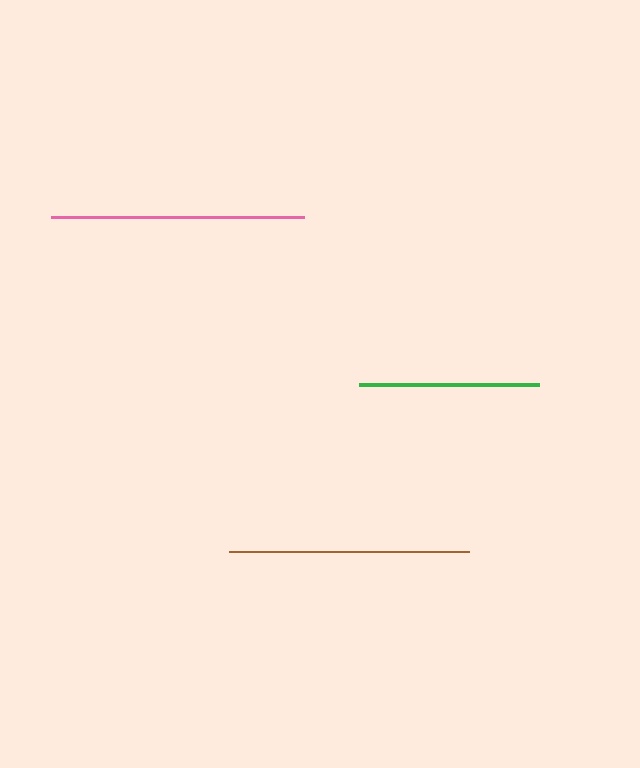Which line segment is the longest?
The pink line is the longest at approximately 253 pixels.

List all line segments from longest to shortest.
From longest to shortest: pink, brown, green.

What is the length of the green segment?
The green segment is approximately 180 pixels long.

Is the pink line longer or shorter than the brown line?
The pink line is longer than the brown line.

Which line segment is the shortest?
The green line is the shortest at approximately 180 pixels.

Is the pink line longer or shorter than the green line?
The pink line is longer than the green line.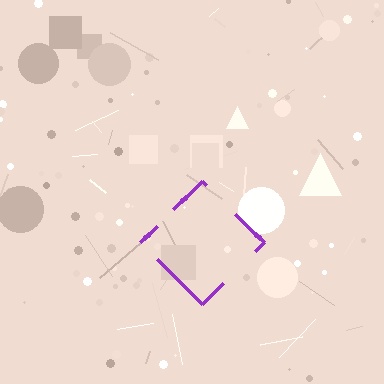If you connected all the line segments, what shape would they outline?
They would outline a diamond.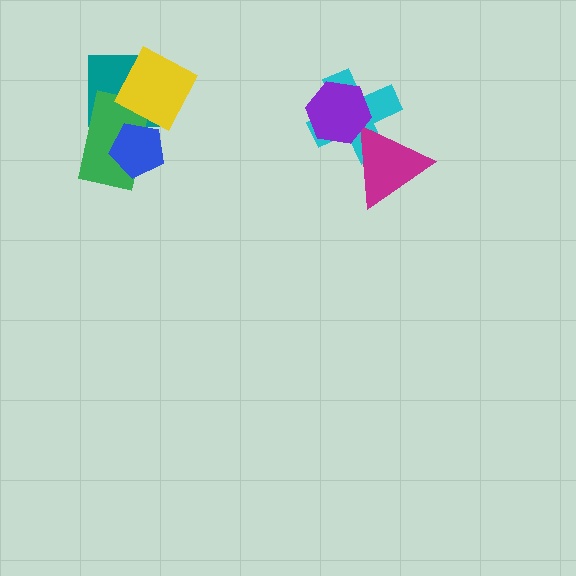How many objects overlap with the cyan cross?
2 objects overlap with the cyan cross.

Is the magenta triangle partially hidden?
Yes, it is partially covered by another shape.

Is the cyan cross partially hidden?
Yes, it is partially covered by another shape.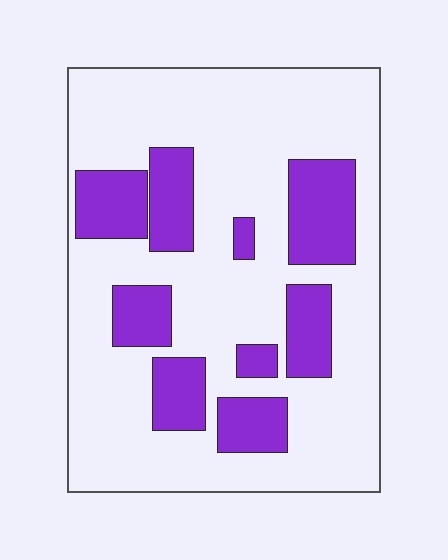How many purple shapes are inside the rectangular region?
9.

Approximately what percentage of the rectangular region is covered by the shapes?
Approximately 25%.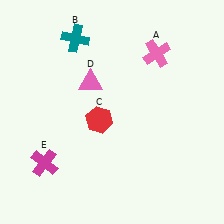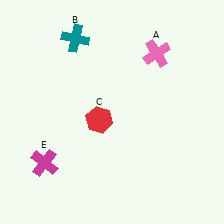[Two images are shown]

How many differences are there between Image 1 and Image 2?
There is 1 difference between the two images.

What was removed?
The pink triangle (D) was removed in Image 2.